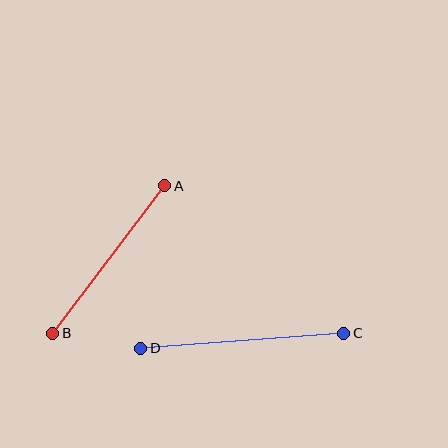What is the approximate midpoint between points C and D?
The midpoint is at approximately (242, 341) pixels.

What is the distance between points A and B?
The distance is approximately 185 pixels.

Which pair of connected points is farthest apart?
Points C and D are farthest apart.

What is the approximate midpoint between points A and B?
The midpoint is at approximately (109, 259) pixels.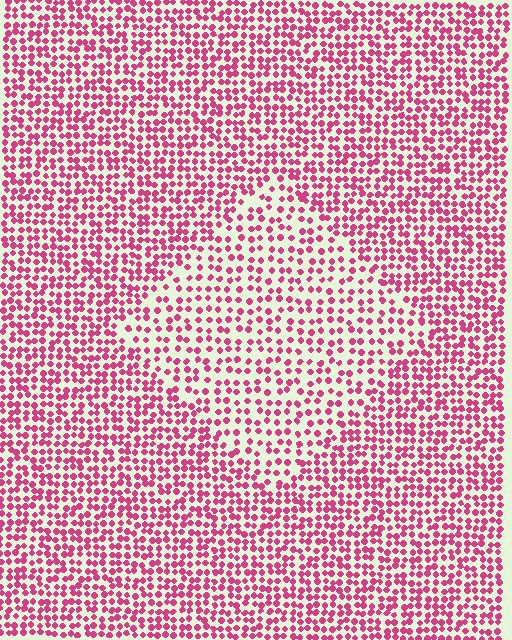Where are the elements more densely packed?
The elements are more densely packed outside the diamond boundary.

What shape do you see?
I see a diamond.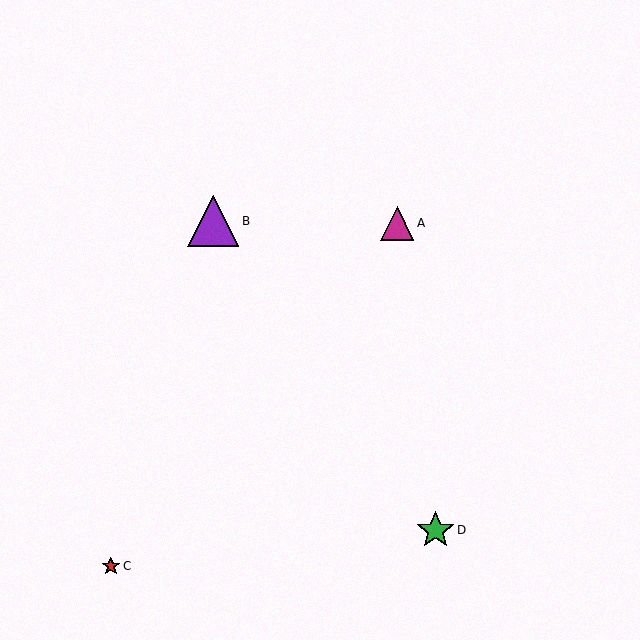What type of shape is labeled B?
Shape B is a purple triangle.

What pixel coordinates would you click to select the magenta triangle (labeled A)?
Click at (397, 223) to select the magenta triangle A.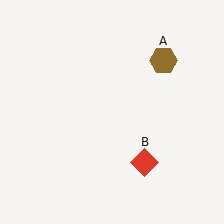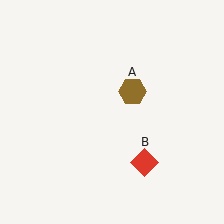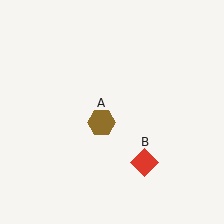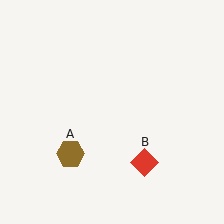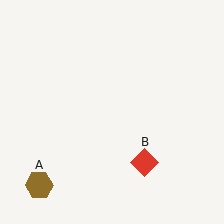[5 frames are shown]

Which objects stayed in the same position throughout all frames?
Red diamond (object B) remained stationary.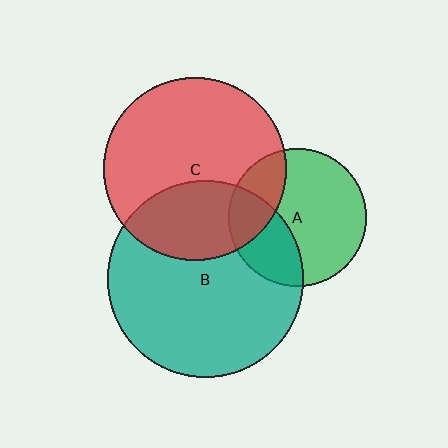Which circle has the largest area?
Circle B (teal).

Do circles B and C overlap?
Yes.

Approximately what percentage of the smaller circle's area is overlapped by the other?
Approximately 35%.